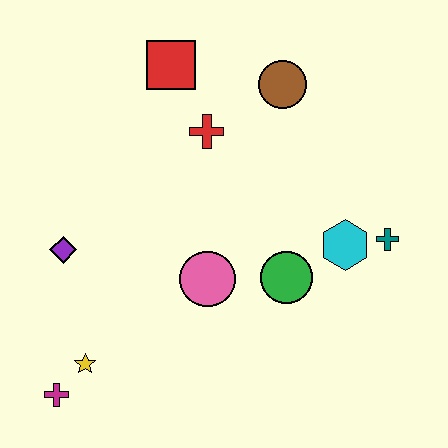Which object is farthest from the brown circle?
The magenta cross is farthest from the brown circle.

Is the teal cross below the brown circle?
Yes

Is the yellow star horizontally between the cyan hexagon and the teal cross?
No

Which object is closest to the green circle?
The cyan hexagon is closest to the green circle.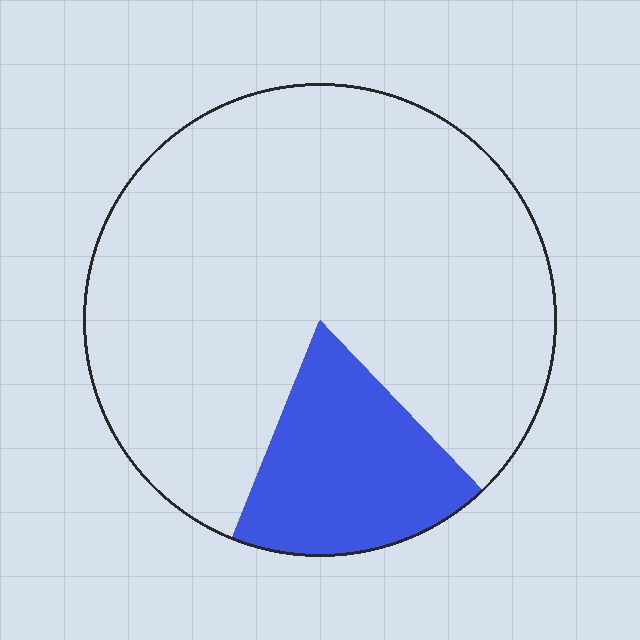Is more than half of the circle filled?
No.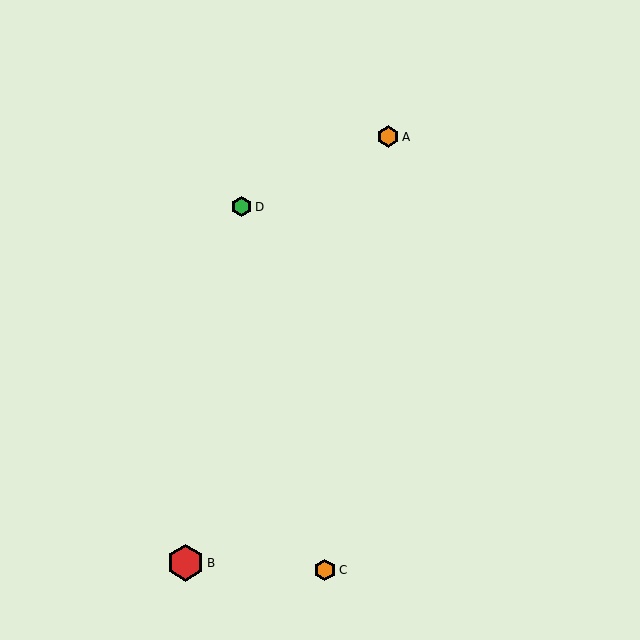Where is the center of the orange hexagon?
The center of the orange hexagon is at (388, 137).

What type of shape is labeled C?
Shape C is an orange hexagon.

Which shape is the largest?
The red hexagon (labeled B) is the largest.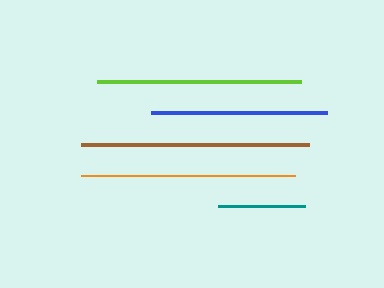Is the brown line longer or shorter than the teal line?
The brown line is longer than the teal line.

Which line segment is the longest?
The brown line is the longest at approximately 228 pixels.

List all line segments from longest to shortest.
From longest to shortest: brown, orange, lime, blue, teal.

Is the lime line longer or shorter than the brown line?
The brown line is longer than the lime line.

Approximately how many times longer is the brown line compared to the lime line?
The brown line is approximately 1.1 times the length of the lime line.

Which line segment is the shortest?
The teal line is the shortest at approximately 87 pixels.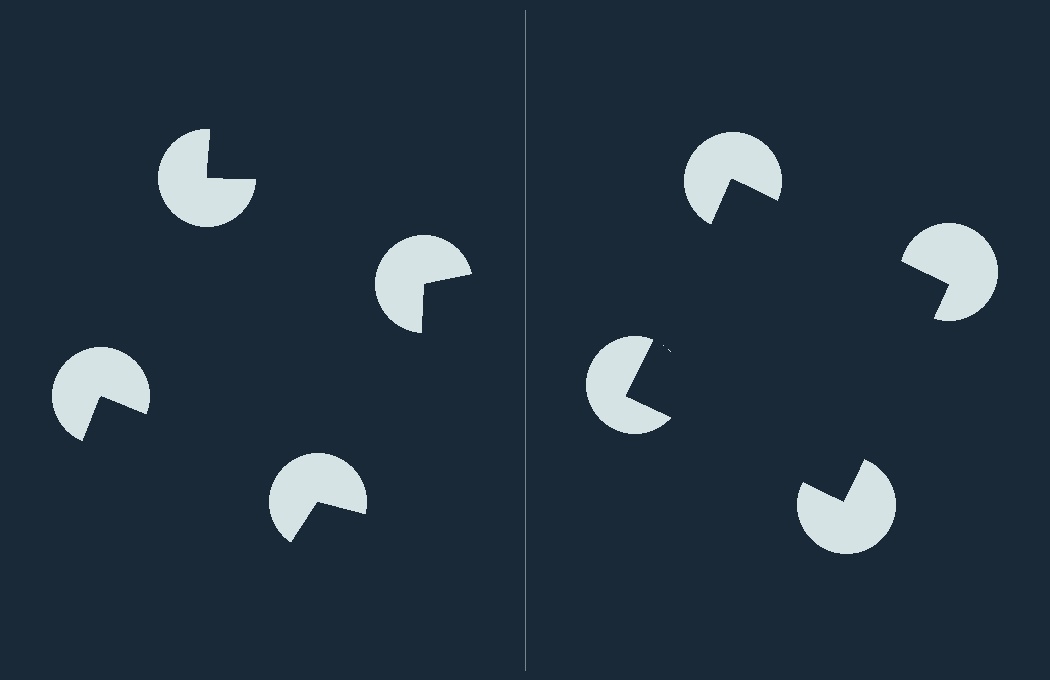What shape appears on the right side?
An illusory square.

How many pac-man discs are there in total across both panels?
8 — 4 on each side.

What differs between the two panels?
The pac-man discs are positioned identically on both sides; only the wedge orientations differ. On the right they align to a square; on the left they are misaligned.